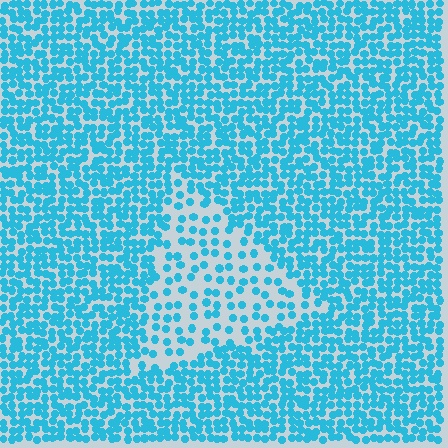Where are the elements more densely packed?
The elements are more densely packed outside the triangle boundary.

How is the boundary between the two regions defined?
The boundary is defined by a change in element density (approximately 2.3x ratio). All elements are the same color, size, and shape.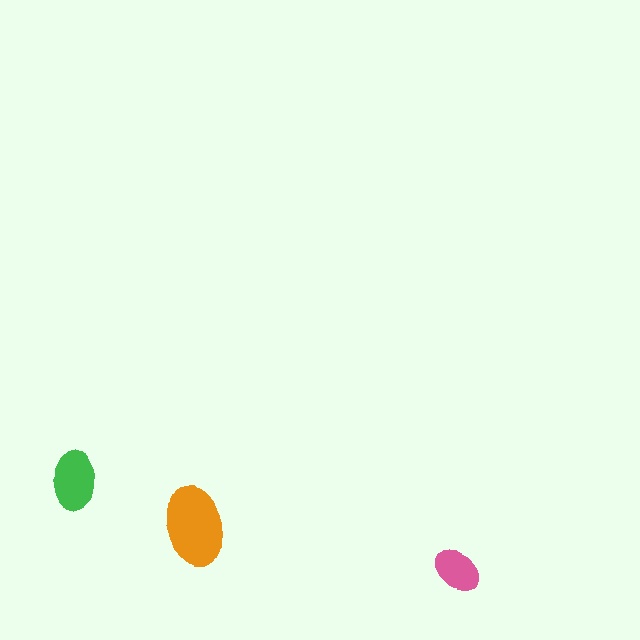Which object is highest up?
The green ellipse is topmost.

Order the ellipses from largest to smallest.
the orange one, the green one, the pink one.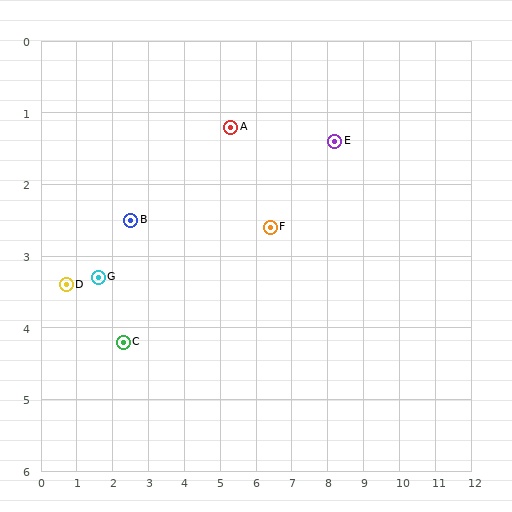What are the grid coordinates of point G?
Point G is at approximately (1.6, 3.3).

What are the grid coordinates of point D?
Point D is at approximately (0.7, 3.4).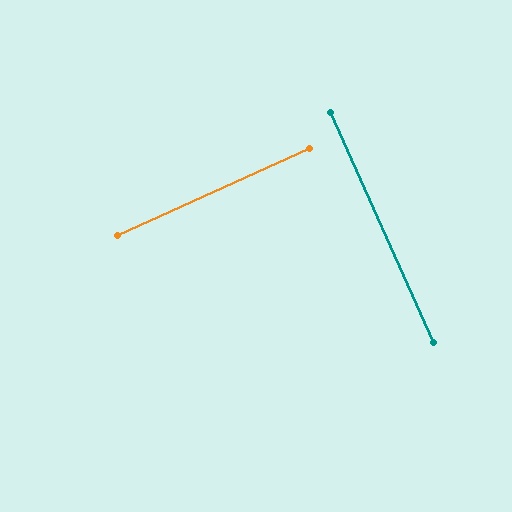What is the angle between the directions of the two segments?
Approximately 90 degrees.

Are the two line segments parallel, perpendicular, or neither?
Perpendicular — they meet at approximately 90°.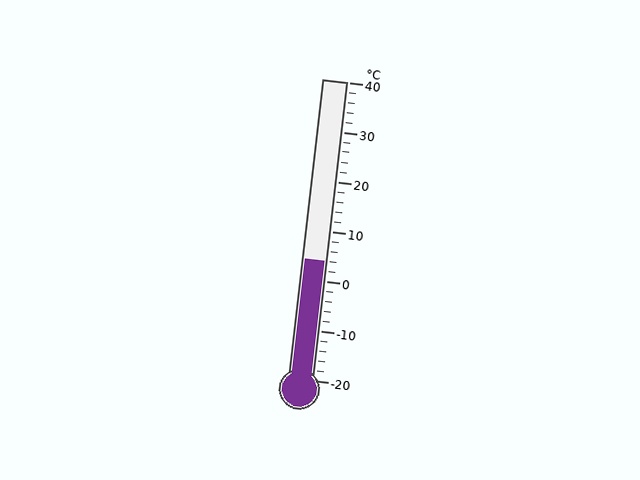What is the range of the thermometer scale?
The thermometer scale ranges from -20°C to 40°C.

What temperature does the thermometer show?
The thermometer shows approximately 4°C.